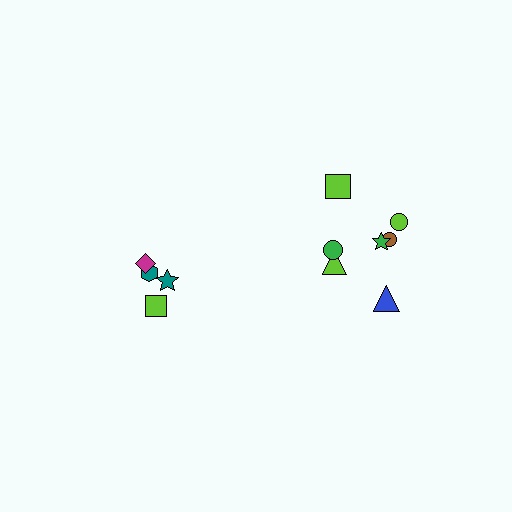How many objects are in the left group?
There are 4 objects.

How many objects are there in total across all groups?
There are 11 objects.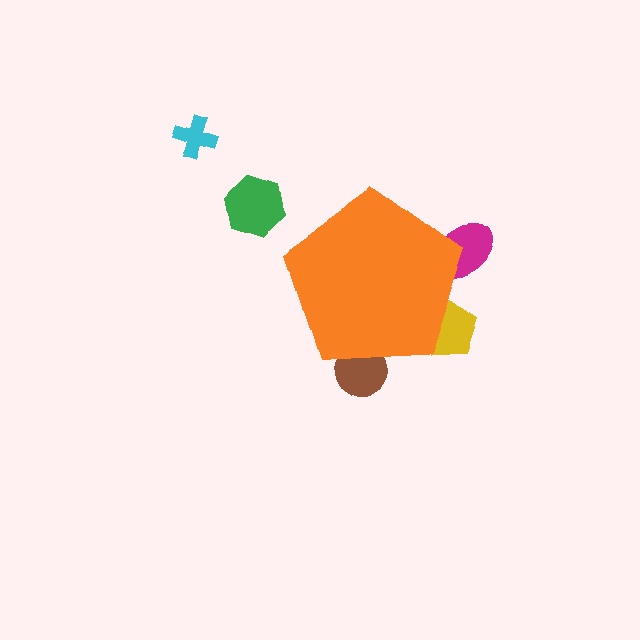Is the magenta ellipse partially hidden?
Yes, the magenta ellipse is partially hidden behind the orange pentagon.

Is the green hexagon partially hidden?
No, the green hexagon is fully visible.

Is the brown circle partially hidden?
Yes, the brown circle is partially hidden behind the orange pentagon.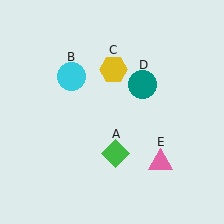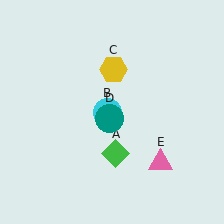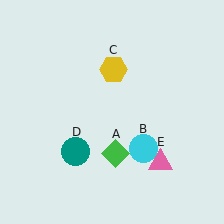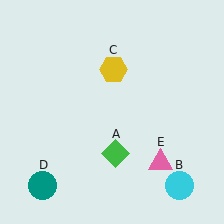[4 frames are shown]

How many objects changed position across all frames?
2 objects changed position: cyan circle (object B), teal circle (object D).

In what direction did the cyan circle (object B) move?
The cyan circle (object B) moved down and to the right.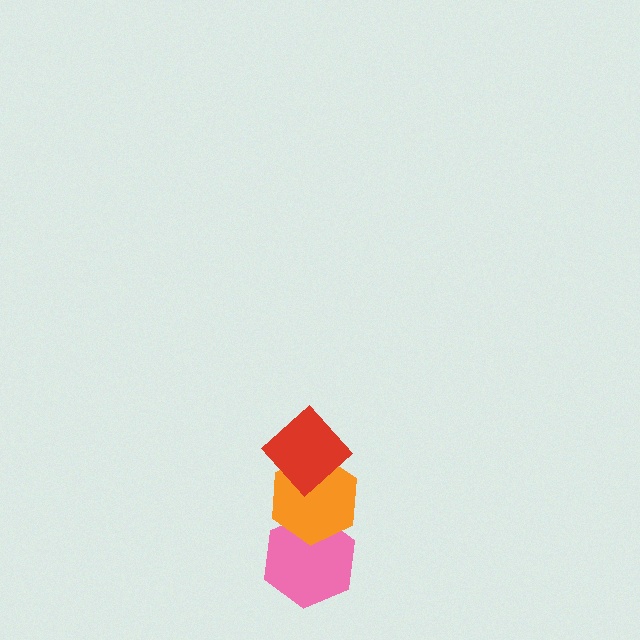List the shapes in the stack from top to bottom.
From top to bottom: the red diamond, the orange hexagon, the pink hexagon.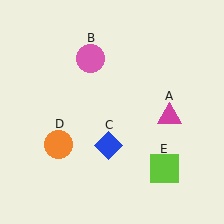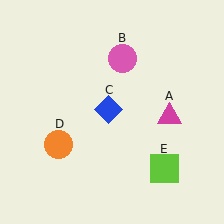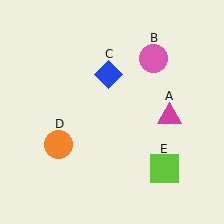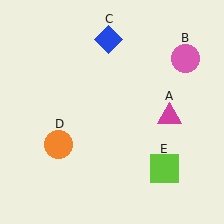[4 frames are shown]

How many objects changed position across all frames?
2 objects changed position: pink circle (object B), blue diamond (object C).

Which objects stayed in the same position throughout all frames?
Magenta triangle (object A) and orange circle (object D) and lime square (object E) remained stationary.